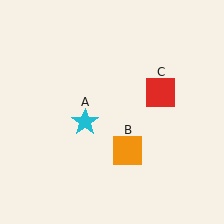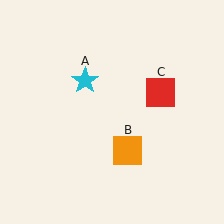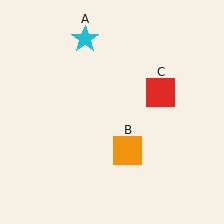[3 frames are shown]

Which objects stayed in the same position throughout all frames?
Orange square (object B) and red square (object C) remained stationary.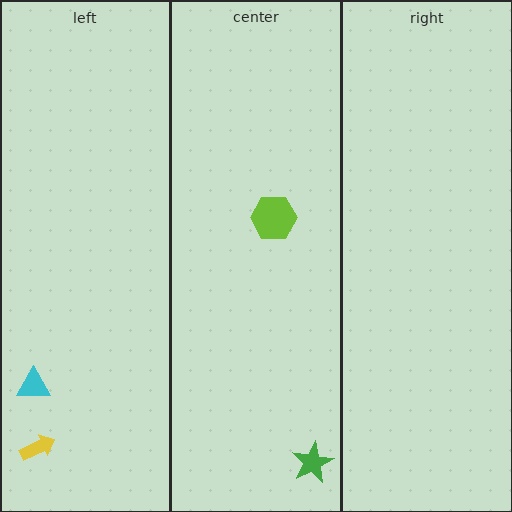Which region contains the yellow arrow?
The left region.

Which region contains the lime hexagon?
The center region.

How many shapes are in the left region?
2.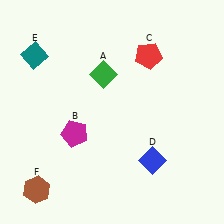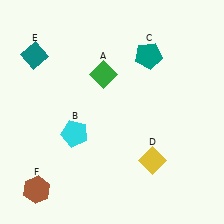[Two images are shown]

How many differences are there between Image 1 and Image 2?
There are 3 differences between the two images.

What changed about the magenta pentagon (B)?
In Image 1, B is magenta. In Image 2, it changed to cyan.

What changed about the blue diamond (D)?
In Image 1, D is blue. In Image 2, it changed to yellow.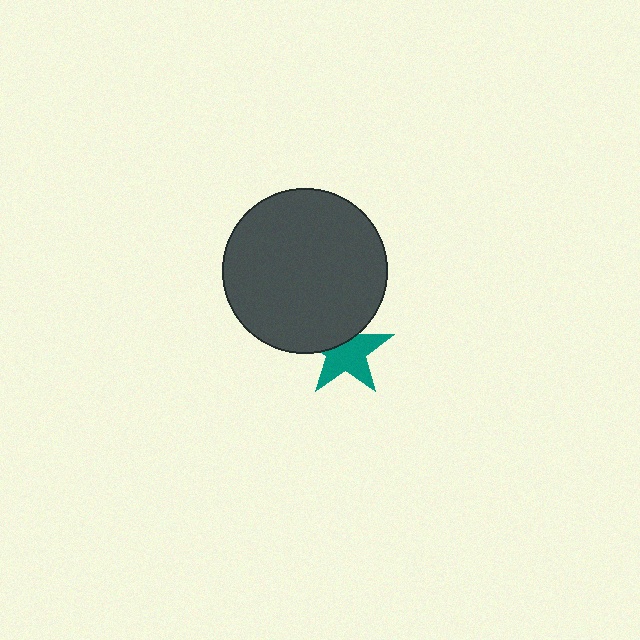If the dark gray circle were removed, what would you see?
You would see the complete teal star.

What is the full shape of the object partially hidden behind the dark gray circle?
The partially hidden object is a teal star.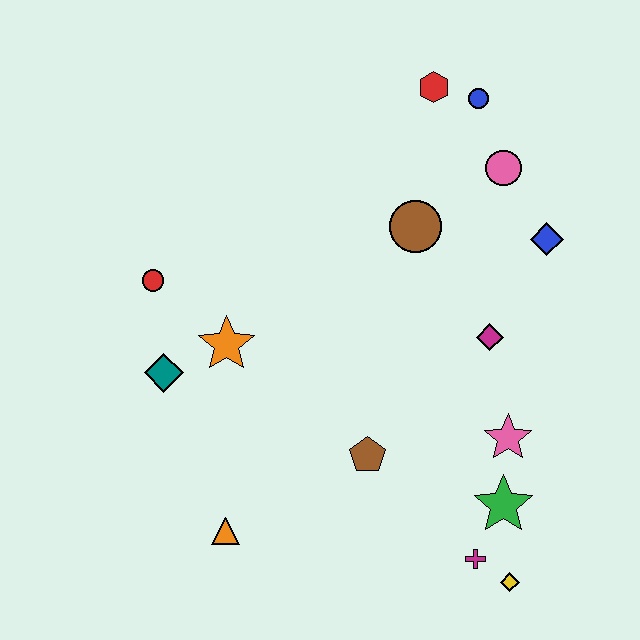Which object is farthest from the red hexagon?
The yellow diamond is farthest from the red hexagon.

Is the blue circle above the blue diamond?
Yes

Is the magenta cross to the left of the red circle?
No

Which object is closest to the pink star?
The green star is closest to the pink star.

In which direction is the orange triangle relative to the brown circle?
The orange triangle is below the brown circle.